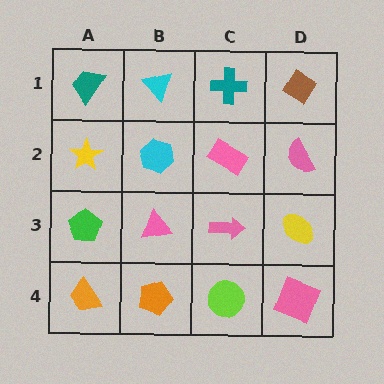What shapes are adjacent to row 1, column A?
A yellow star (row 2, column A), a cyan triangle (row 1, column B).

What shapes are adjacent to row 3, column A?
A yellow star (row 2, column A), an orange trapezoid (row 4, column A), a pink triangle (row 3, column B).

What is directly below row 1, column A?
A yellow star.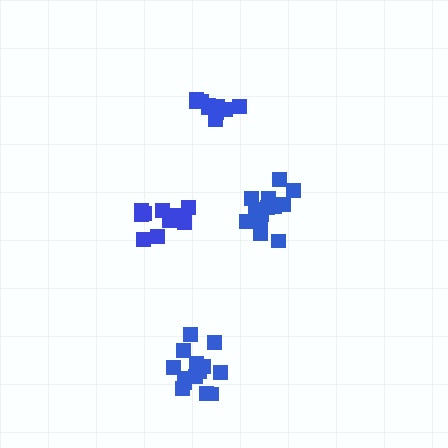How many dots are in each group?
Group 1: 15 dots, Group 2: 10 dots, Group 3: 11 dots, Group 4: 15 dots (51 total).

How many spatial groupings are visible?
There are 4 spatial groupings.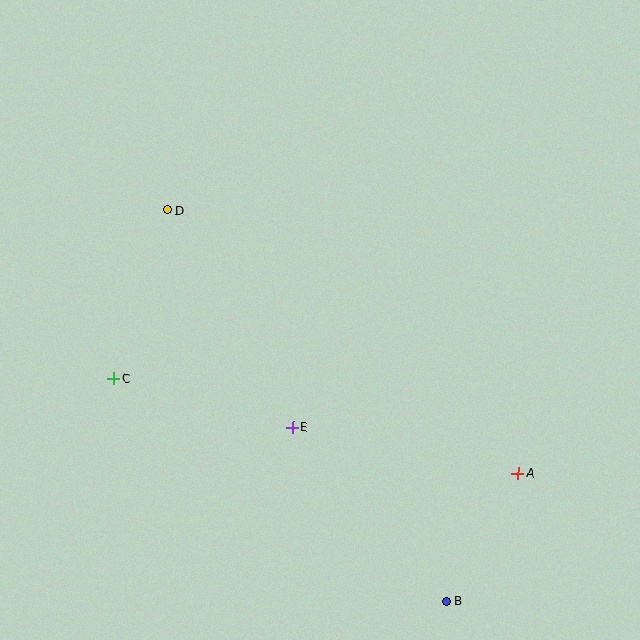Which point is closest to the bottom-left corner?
Point C is closest to the bottom-left corner.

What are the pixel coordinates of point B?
Point B is at (446, 601).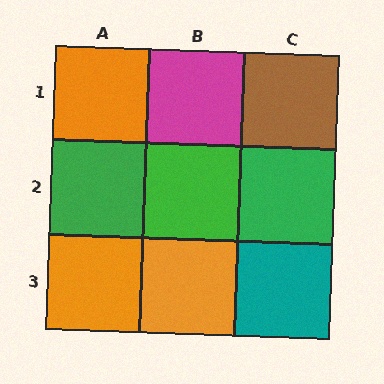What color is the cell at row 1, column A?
Orange.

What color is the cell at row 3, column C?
Teal.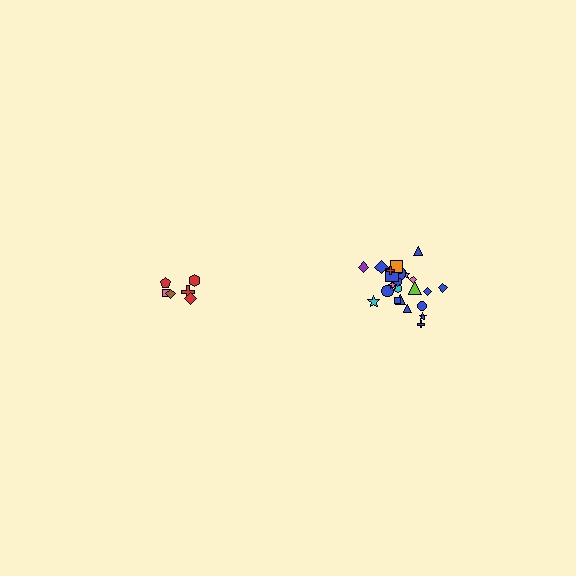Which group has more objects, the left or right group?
The right group.